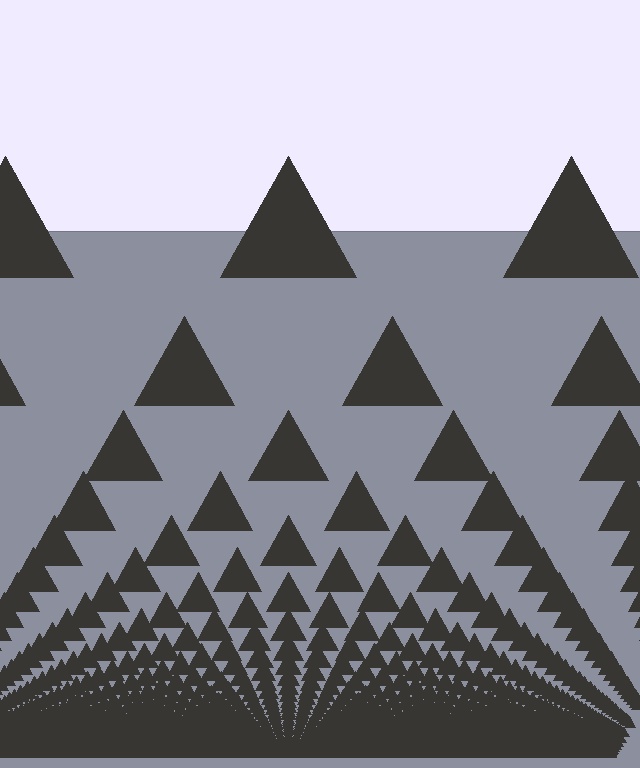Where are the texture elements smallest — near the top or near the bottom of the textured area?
Near the bottom.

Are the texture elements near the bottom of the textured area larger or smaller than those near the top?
Smaller. The gradient is inverted — elements near the bottom are smaller and denser.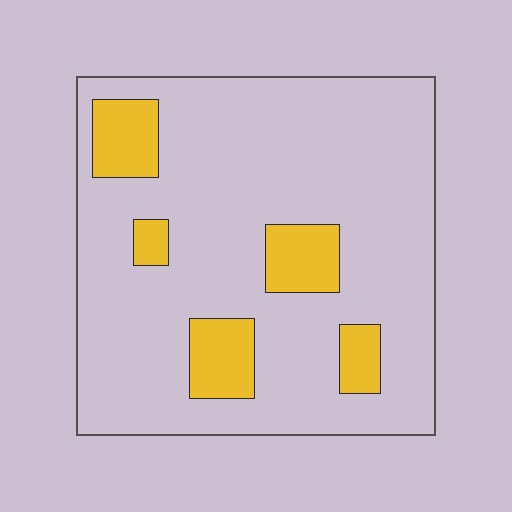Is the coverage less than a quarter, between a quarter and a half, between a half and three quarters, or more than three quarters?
Less than a quarter.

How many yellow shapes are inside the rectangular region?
5.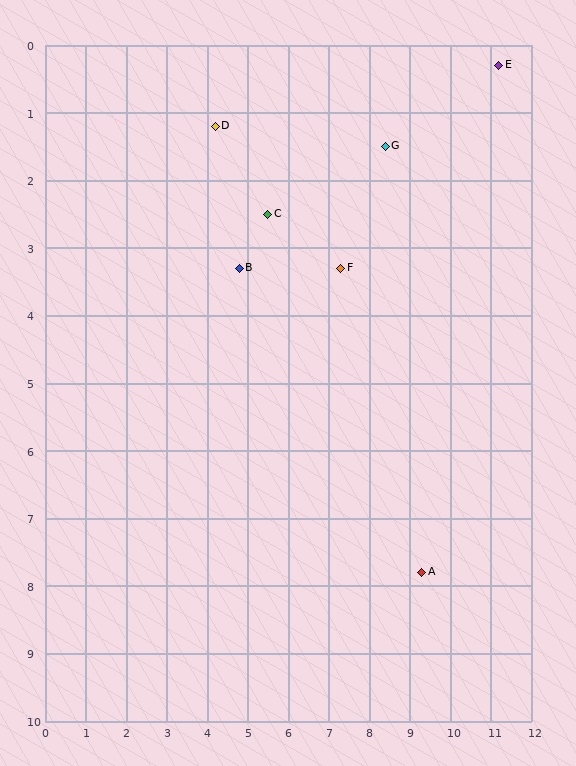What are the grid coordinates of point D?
Point D is at approximately (4.2, 1.2).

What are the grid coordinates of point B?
Point B is at approximately (4.8, 3.3).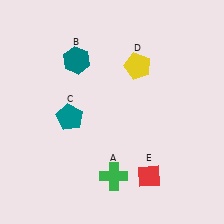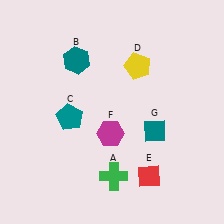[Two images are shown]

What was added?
A magenta hexagon (F), a teal diamond (G) were added in Image 2.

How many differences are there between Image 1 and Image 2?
There are 2 differences between the two images.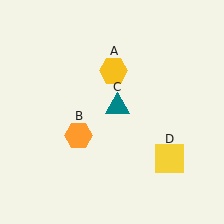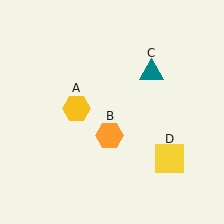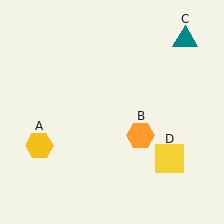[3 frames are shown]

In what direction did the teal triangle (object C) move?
The teal triangle (object C) moved up and to the right.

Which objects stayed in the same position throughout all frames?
Yellow square (object D) remained stationary.